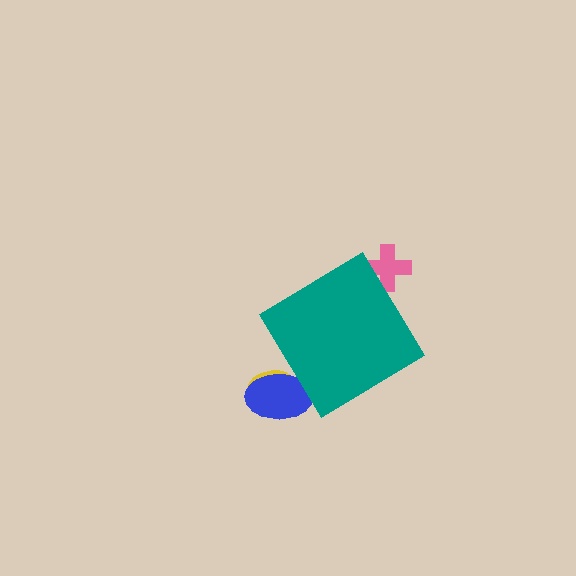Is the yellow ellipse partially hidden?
Yes, the yellow ellipse is partially hidden behind the teal diamond.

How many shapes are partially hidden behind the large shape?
3 shapes are partially hidden.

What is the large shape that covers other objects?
A teal diamond.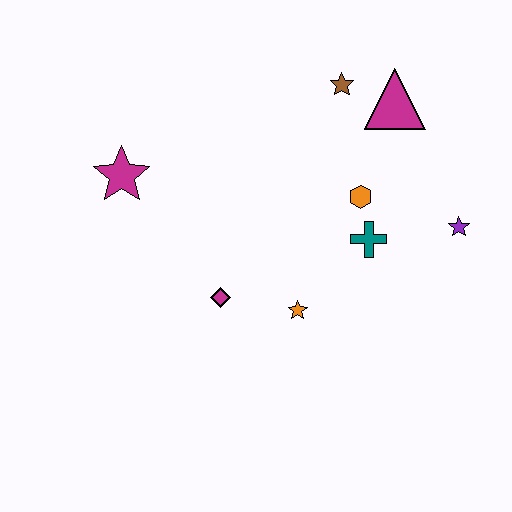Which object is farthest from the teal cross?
The magenta star is farthest from the teal cross.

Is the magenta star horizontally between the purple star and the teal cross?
No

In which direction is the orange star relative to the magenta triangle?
The orange star is below the magenta triangle.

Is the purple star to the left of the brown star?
No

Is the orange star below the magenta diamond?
Yes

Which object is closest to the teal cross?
The orange hexagon is closest to the teal cross.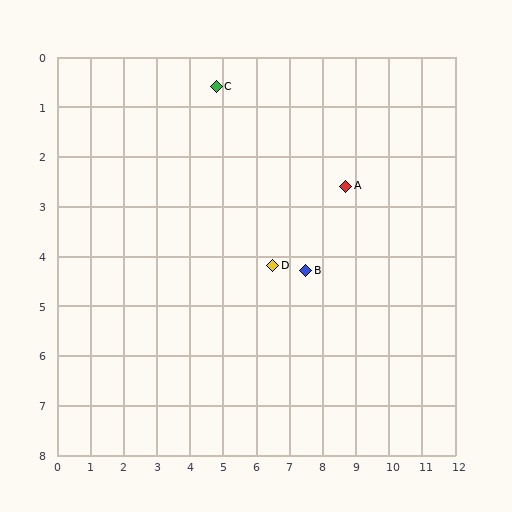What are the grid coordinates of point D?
Point D is at approximately (6.5, 4.2).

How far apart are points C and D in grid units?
Points C and D are about 4.0 grid units apart.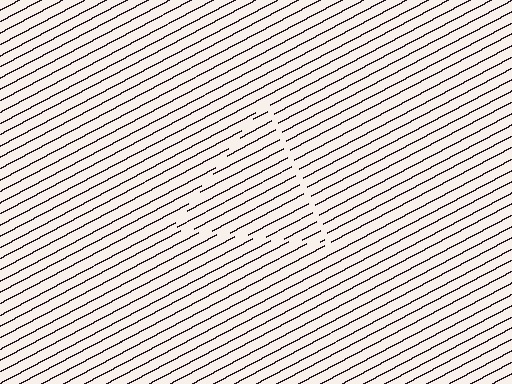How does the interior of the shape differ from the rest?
The interior of the shape contains the same grating, shifted by half a period — the contour is defined by the phase discontinuity where line-ends from the inner and outer gratings abut.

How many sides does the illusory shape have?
3 sides — the line-ends trace a triangle.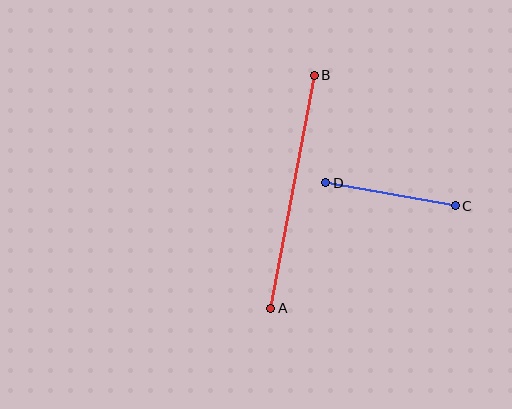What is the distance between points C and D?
The distance is approximately 131 pixels.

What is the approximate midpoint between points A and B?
The midpoint is at approximately (292, 192) pixels.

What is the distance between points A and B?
The distance is approximately 237 pixels.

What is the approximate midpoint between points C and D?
The midpoint is at approximately (391, 194) pixels.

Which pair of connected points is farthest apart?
Points A and B are farthest apart.